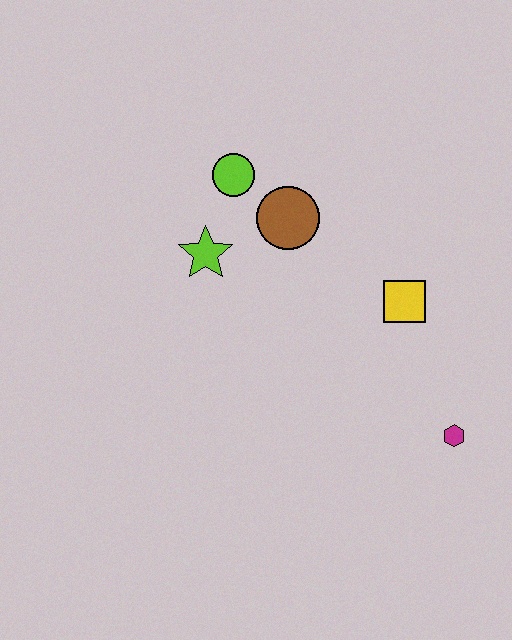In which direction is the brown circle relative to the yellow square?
The brown circle is to the left of the yellow square.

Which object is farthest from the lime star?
The magenta hexagon is farthest from the lime star.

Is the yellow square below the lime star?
Yes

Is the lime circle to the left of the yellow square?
Yes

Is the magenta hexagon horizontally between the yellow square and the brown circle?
No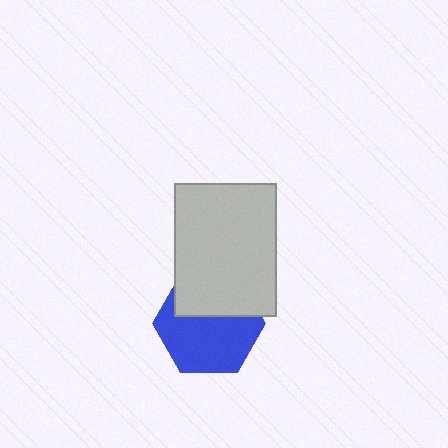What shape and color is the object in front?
The object in front is a light gray rectangle.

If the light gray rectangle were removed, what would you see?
You would see the complete blue hexagon.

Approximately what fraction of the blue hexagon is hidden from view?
Roughly 39% of the blue hexagon is hidden behind the light gray rectangle.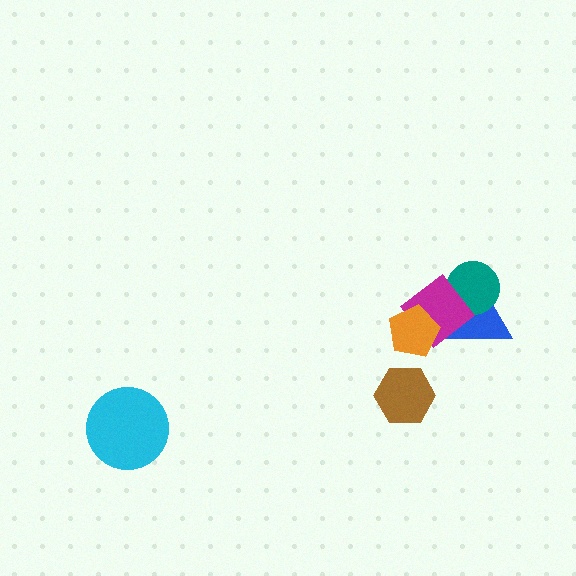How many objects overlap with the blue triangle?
3 objects overlap with the blue triangle.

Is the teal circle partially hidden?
Yes, it is partially covered by another shape.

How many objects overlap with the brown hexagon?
0 objects overlap with the brown hexagon.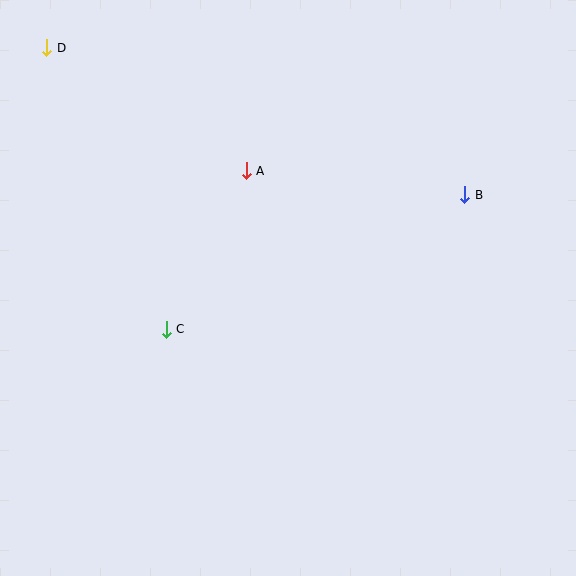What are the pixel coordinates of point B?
Point B is at (465, 195).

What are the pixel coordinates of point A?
Point A is at (246, 171).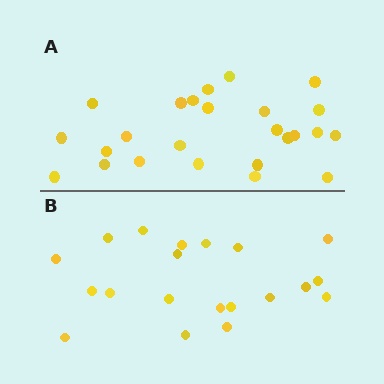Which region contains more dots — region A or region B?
Region A (the top region) has more dots.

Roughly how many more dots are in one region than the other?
Region A has about 5 more dots than region B.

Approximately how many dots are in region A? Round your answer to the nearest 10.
About 20 dots. (The exact count is 25, which rounds to 20.)